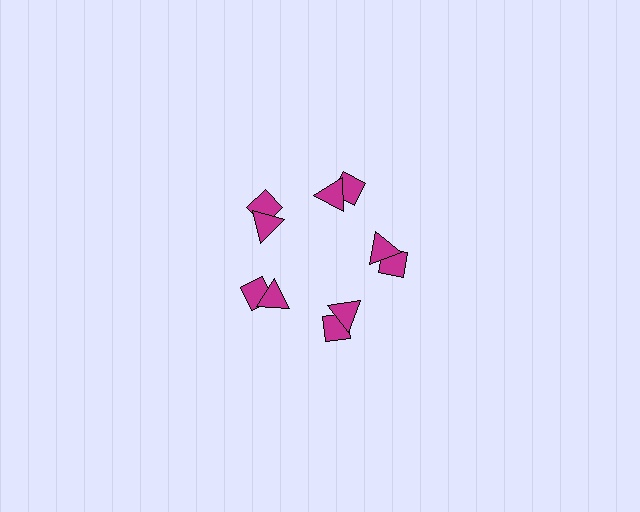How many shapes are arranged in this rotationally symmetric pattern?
There are 10 shapes, arranged in 5 groups of 2.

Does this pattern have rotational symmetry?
Yes, this pattern has 5-fold rotational symmetry. It looks the same after rotating 72 degrees around the center.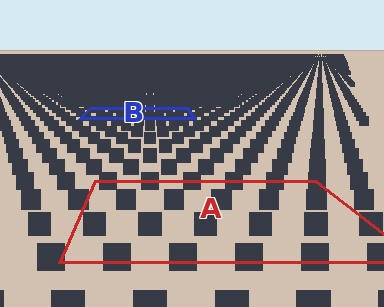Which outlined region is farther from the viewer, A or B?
Region B is farther from the viewer — the texture elements inside it appear smaller and more densely packed.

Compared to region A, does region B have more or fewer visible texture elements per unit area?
Region B has more texture elements per unit area — they are packed more densely because it is farther away.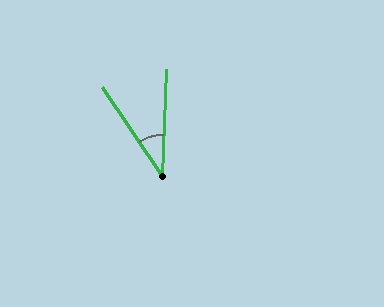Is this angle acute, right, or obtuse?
It is acute.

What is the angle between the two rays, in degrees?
Approximately 36 degrees.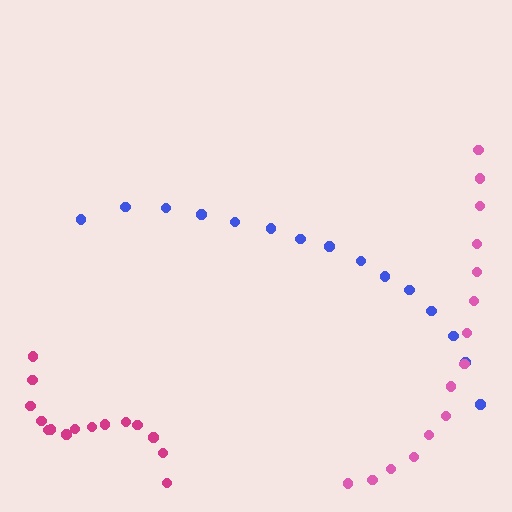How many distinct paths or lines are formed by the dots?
There are 3 distinct paths.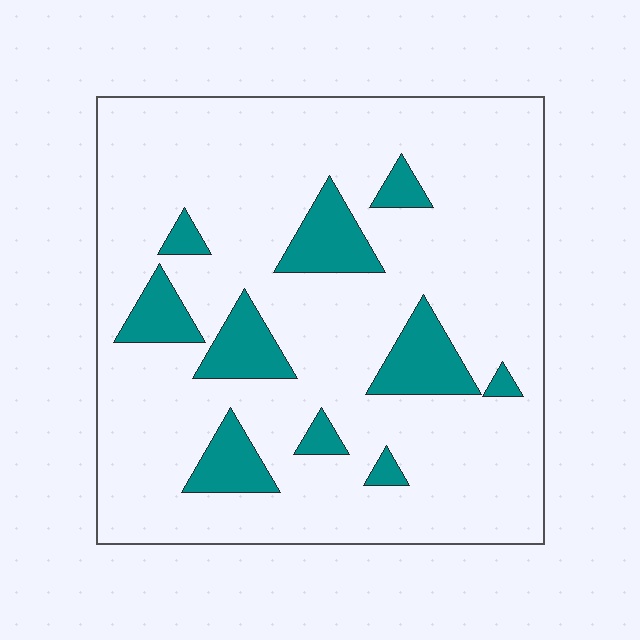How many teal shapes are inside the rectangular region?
10.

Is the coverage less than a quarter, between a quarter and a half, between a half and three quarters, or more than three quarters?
Less than a quarter.